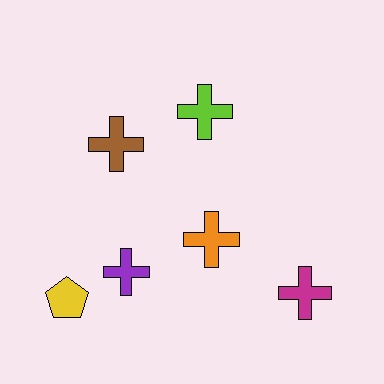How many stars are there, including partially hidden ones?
There are no stars.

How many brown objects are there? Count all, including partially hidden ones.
There is 1 brown object.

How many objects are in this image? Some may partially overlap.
There are 6 objects.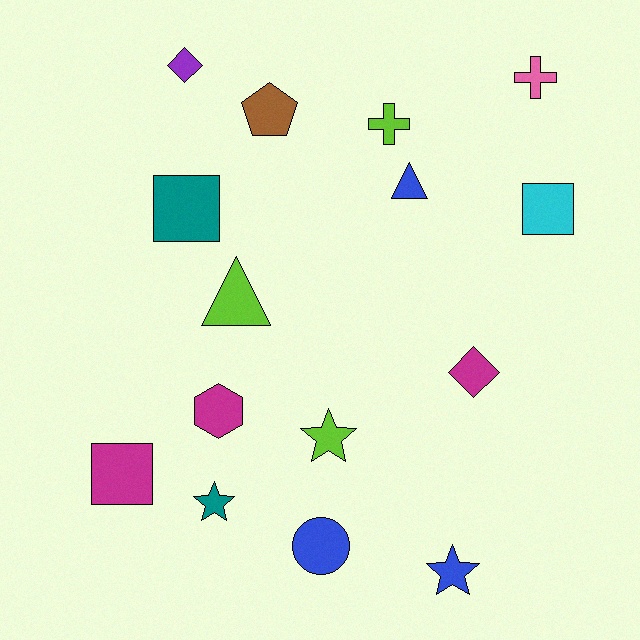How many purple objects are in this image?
There is 1 purple object.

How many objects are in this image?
There are 15 objects.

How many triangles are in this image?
There are 2 triangles.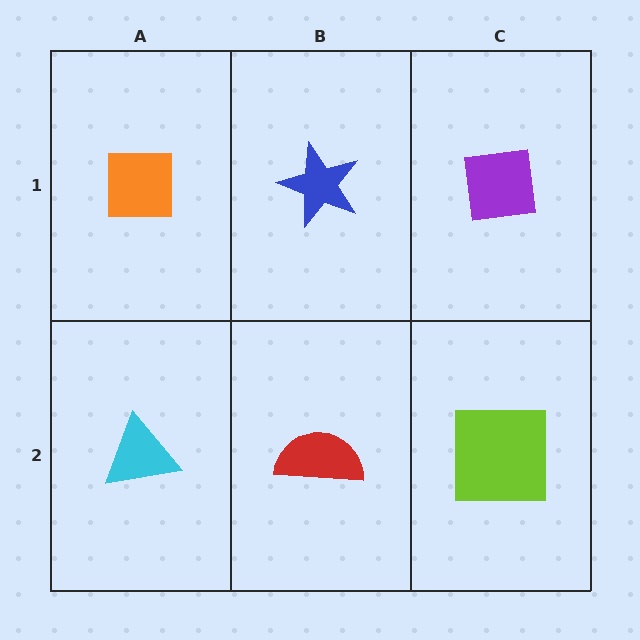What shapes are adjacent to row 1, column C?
A lime square (row 2, column C), a blue star (row 1, column B).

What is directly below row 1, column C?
A lime square.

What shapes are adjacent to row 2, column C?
A purple square (row 1, column C), a red semicircle (row 2, column B).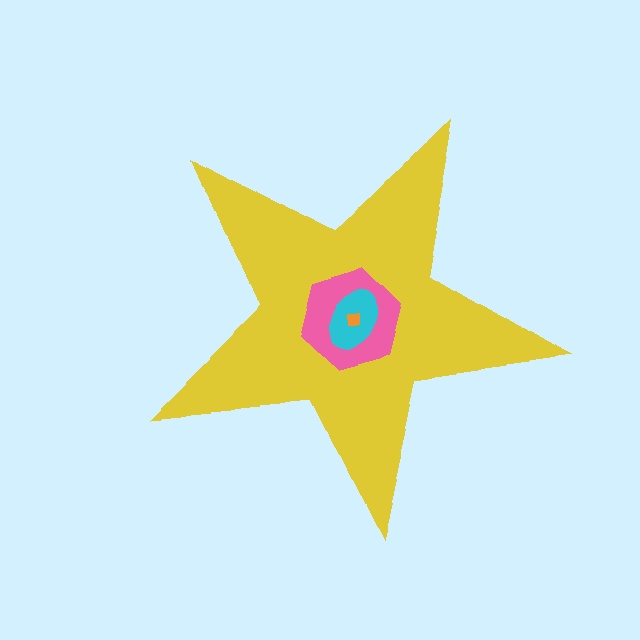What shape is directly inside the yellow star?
The pink hexagon.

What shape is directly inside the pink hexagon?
The cyan ellipse.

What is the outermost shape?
The yellow star.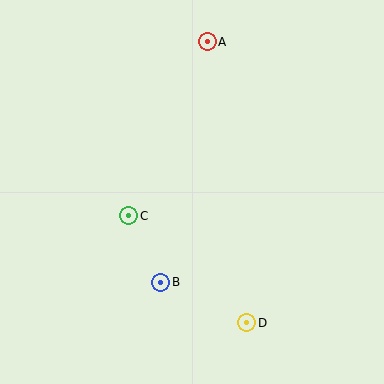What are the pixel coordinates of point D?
Point D is at (247, 323).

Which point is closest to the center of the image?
Point C at (129, 216) is closest to the center.